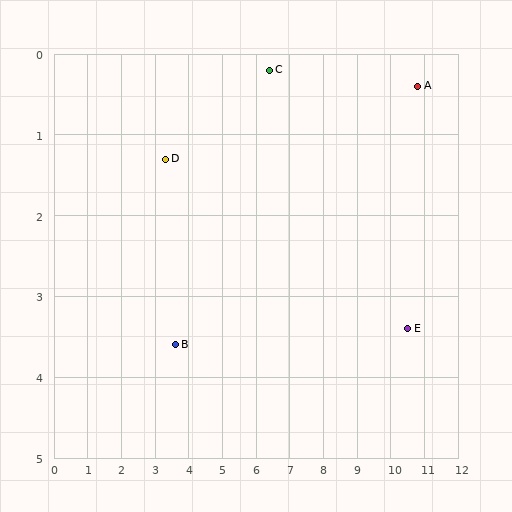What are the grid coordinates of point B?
Point B is at approximately (3.6, 3.6).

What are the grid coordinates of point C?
Point C is at approximately (6.4, 0.2).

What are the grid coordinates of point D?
Point D is at approximately (3.3, 1.3).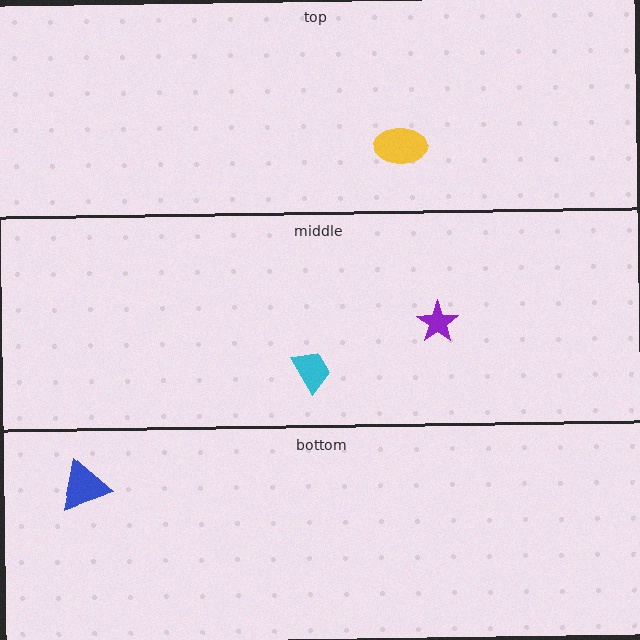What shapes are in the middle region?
The purple star, the cyan trapezoid.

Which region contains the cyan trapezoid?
The middle region.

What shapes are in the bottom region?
The blue triangle.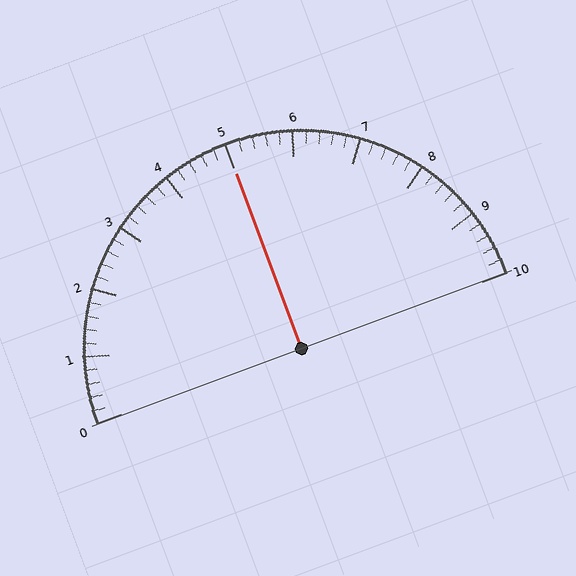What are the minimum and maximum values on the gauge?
The gauge ranges from 0 to 10.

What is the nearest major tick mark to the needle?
The nearest major tick mark is 5.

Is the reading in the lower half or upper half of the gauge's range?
The reading is in the upper half of the range (0 to 10).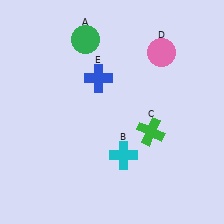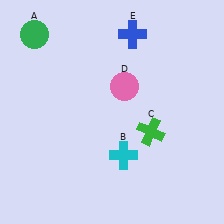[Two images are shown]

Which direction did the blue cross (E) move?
The blue cross (E) moved up.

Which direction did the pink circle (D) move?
The pink circle (D) moved left.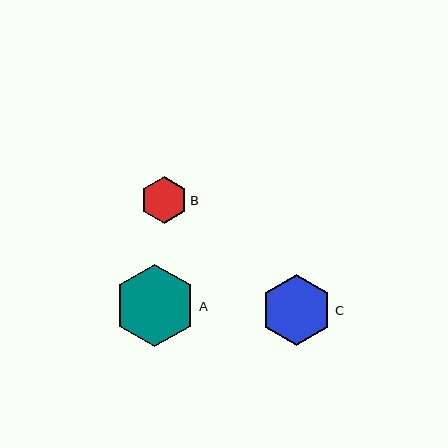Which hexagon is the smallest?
Hexagon B is the smallest with a size of approximately 46 pixels.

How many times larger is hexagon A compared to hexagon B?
Hexagon A is approximately 1.8 times the size of hexagon B.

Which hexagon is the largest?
Hexagon A is the largest with a size of approximately 83 pixels.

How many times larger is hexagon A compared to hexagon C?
Hexagon A is approximately 1.2 times the size of hexagon C.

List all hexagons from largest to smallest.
From largest to smallest: A, C, B.